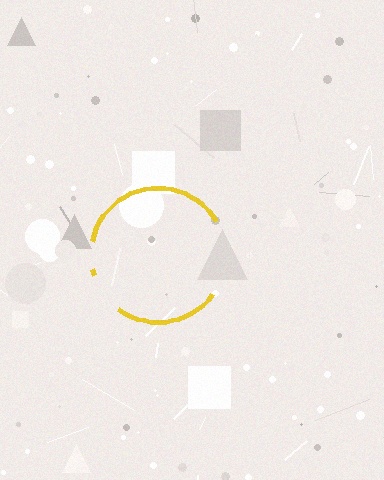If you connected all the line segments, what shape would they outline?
They would outline a circle.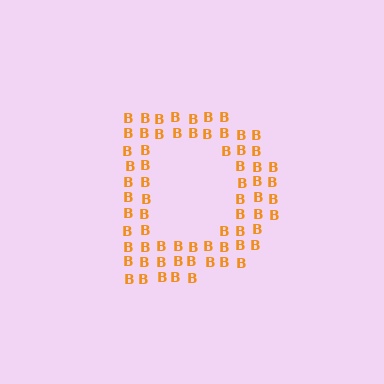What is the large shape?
The large shape is the letter D.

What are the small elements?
The small elements are letter B's.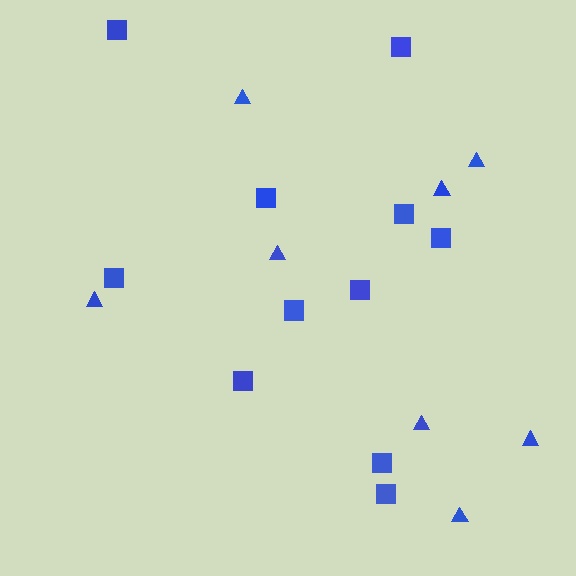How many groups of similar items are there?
There are 2 groups: one group of squares (11) and one group of triangles (8).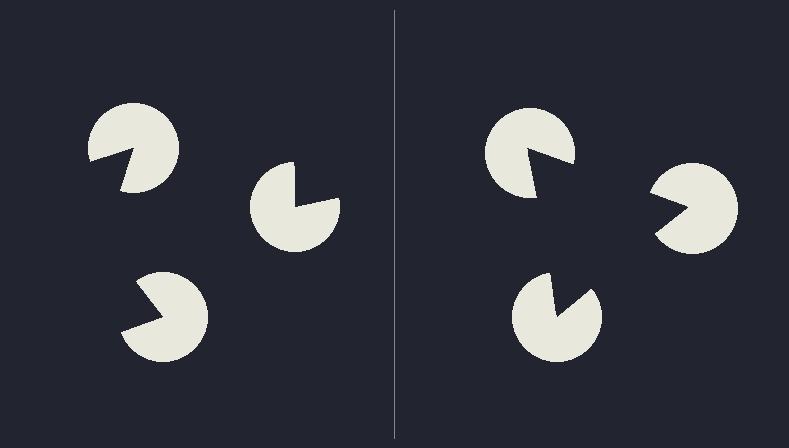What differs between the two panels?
The pac-man discs are positioned identically on both sides; only the wedge orientations differ. On the right they align to a triangle; on the left they are misaligned.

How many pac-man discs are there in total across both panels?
6 — 3 on each side.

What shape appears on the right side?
An illusory triangle.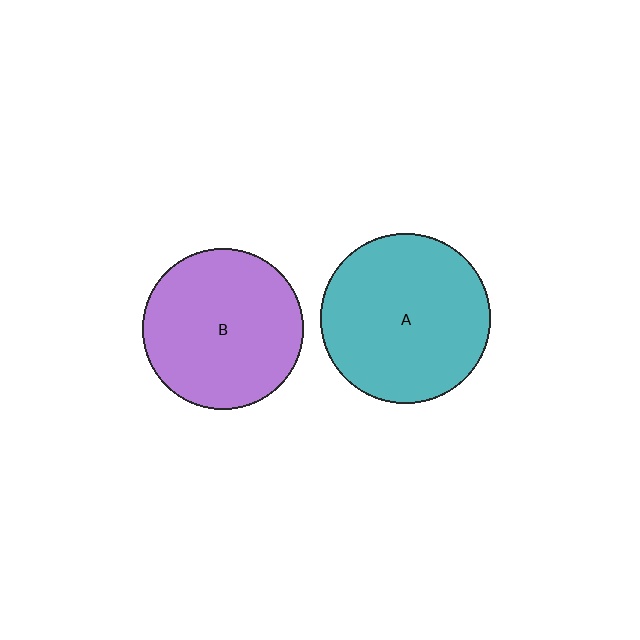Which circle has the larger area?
Circle A (teal).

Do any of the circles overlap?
No, none of the circles overlap.